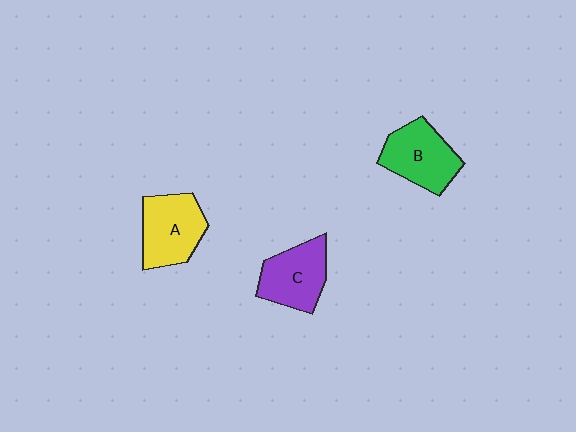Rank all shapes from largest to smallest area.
From largest to smallest: A (yellow), B (green), C (purple).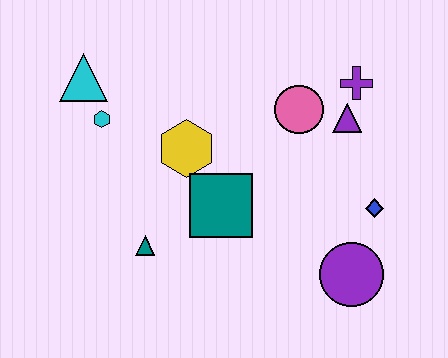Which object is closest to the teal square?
The yellow hexagon is closest to the teal square.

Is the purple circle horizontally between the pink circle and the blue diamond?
Yes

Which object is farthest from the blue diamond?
The cyan triangle is farthest from the blue diamond.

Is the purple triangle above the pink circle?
No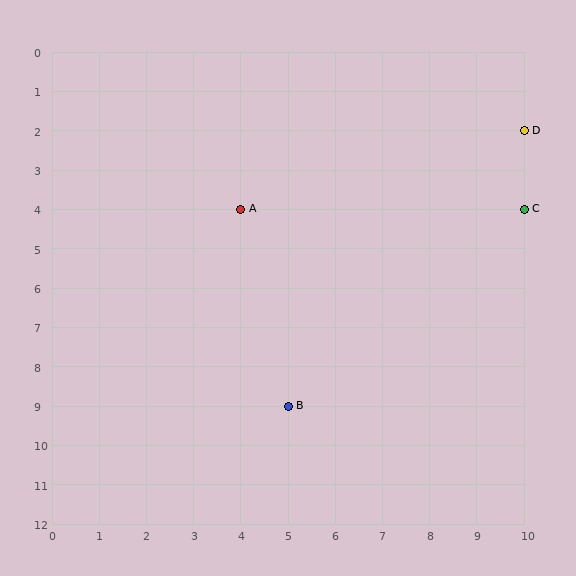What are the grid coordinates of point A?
Point A is at grid coordinates (4, 4).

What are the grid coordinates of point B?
Point B is at grid coordinates (5, 9).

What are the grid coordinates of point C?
Point C is at grid coordinates (10, 4).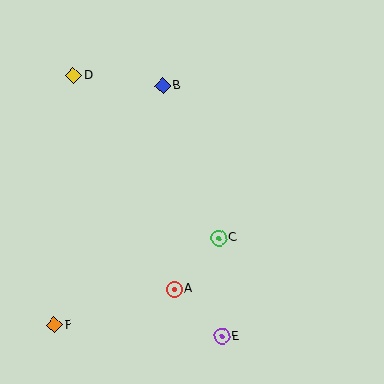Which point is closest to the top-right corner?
Point B is closest to the top-right corner.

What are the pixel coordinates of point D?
Point D is at (74, 76).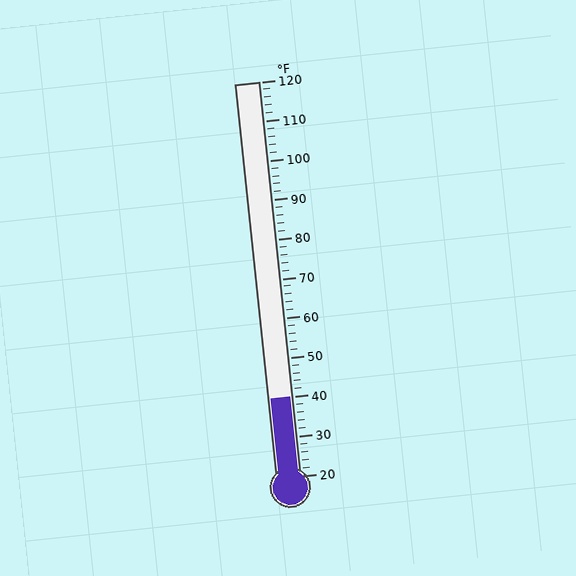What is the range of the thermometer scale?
The thermometer scale ranges from 20°F to 120°F.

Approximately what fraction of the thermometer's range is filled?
The thermometer is filled to approximately 20% of its range.